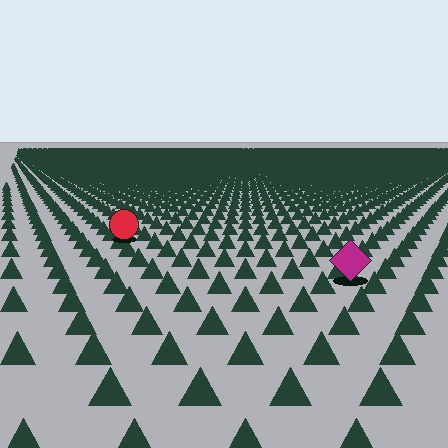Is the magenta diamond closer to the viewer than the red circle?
Yes. The magenta diamond is closer — you can tell from the texture gradient: the ground texture is coarser near it.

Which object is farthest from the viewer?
The red circle is farthest from the viewer. It appears smaller and the ground texture around it is denser.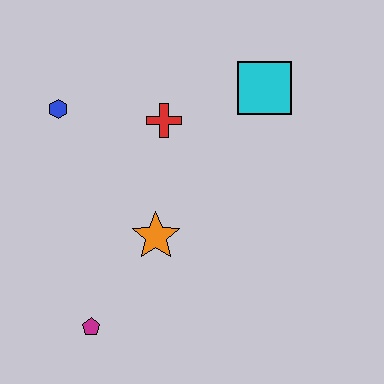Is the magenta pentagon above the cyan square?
No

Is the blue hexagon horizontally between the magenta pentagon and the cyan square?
No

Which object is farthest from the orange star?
The cyan square is farthest from the orange star.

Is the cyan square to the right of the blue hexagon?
Yes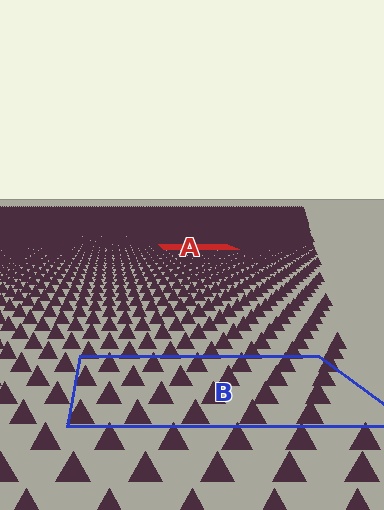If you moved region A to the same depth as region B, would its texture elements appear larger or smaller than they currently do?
They would appear larger. At a closer depth, the same texture elements are projected at a bigger on-screen size.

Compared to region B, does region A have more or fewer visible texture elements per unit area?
Region A has more texture elements per unit area — they are packed more densely because it is farther away.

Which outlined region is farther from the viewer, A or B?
Region A is farther from the viewer — the texture elements inside it appear smaller and more densely packed.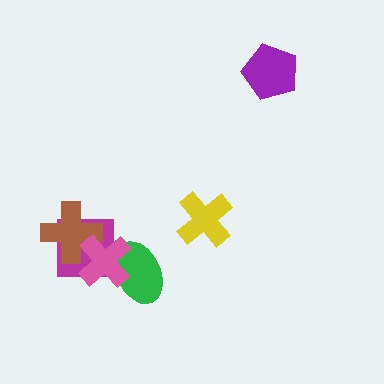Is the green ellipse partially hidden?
Yes, it is partially covered by another shape.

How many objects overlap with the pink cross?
3 objects overlap with the pink cross.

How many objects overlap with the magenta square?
2 objects overlap with the magenta square.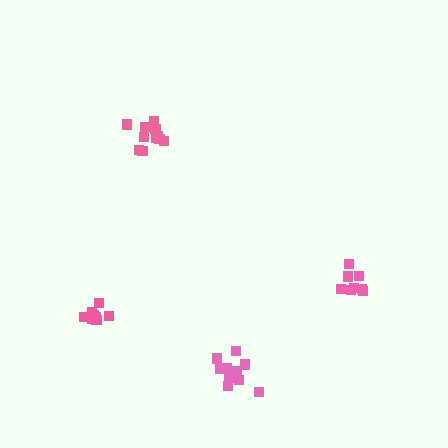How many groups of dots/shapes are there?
There are 4 groups.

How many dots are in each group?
Group 1: 11 dots, Group 2: 8 dots, Group 3: 8 dots, Group 4: 10 dots (37 total).